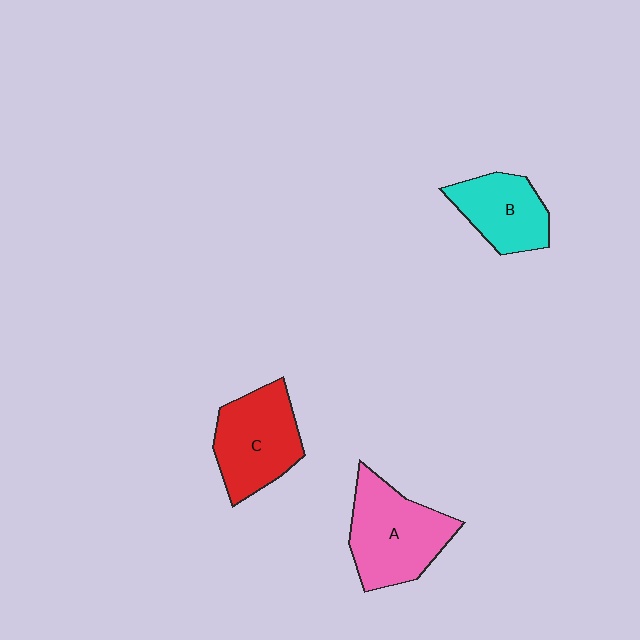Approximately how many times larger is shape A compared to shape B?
Approximately 1.4 times.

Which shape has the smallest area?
Shape B (cyan).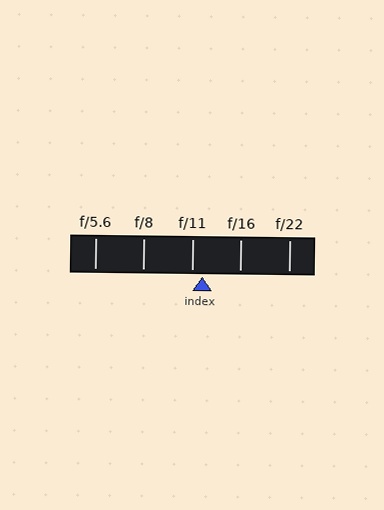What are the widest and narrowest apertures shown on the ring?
The widest aperture shown is f/5.6 and the narrowest is f/22.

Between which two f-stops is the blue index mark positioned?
The index mark is between f/11 and f/16.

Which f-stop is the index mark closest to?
The index mark is closest to f/11.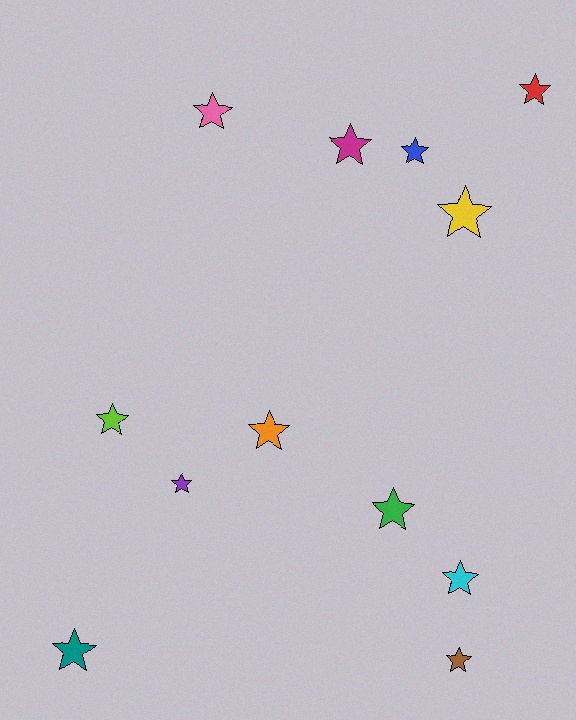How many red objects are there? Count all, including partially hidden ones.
There is 1 red object.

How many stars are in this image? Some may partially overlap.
There are 12 stars.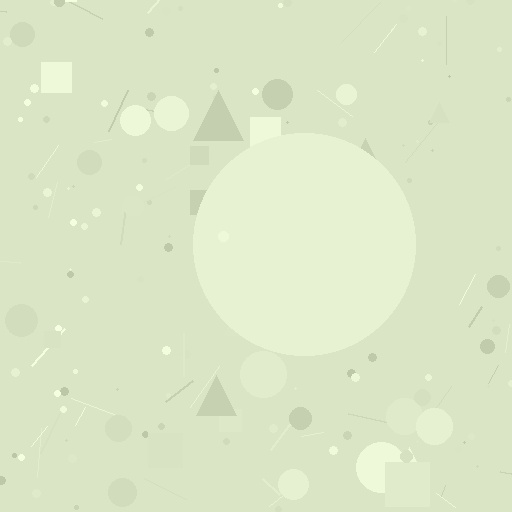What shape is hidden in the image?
A circle is hidden in the image.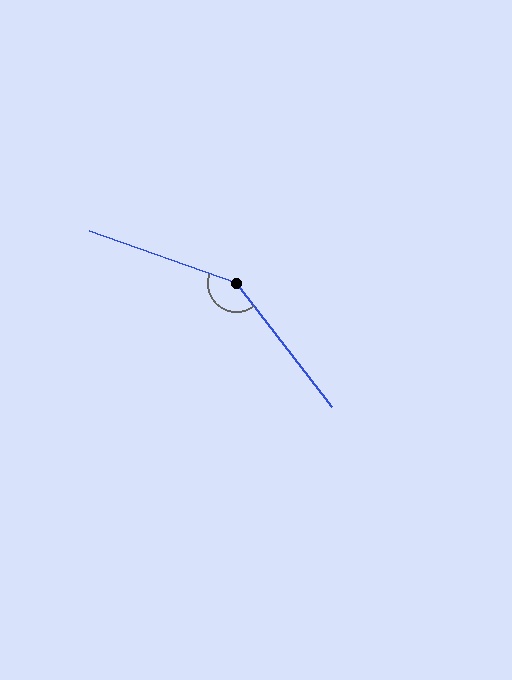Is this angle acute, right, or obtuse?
It is obtuse.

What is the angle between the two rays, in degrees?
Approximately 147 degrees.